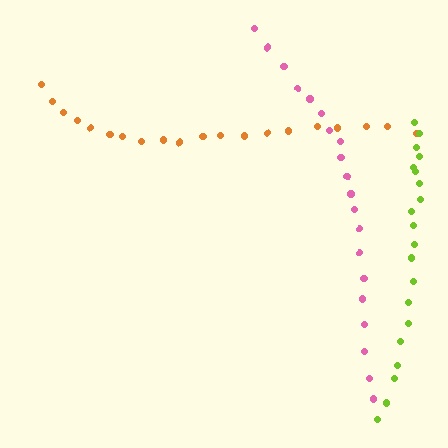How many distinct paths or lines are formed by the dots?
There are 3 distinct paths.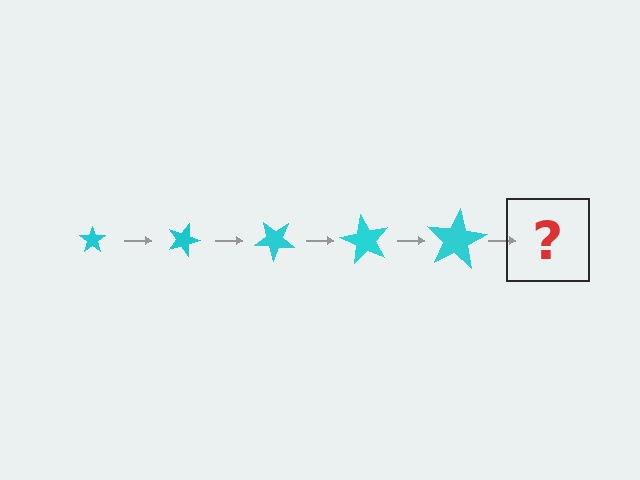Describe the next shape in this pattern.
It should be a star, larger than the previous one and rotated 100 degrees from the start.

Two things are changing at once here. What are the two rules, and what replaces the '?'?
The two rules are that the star grows larger each step and it rotates 20 degrees each step. The '?' should be a star, larger than the previous one and rotated 100 degrees from the start.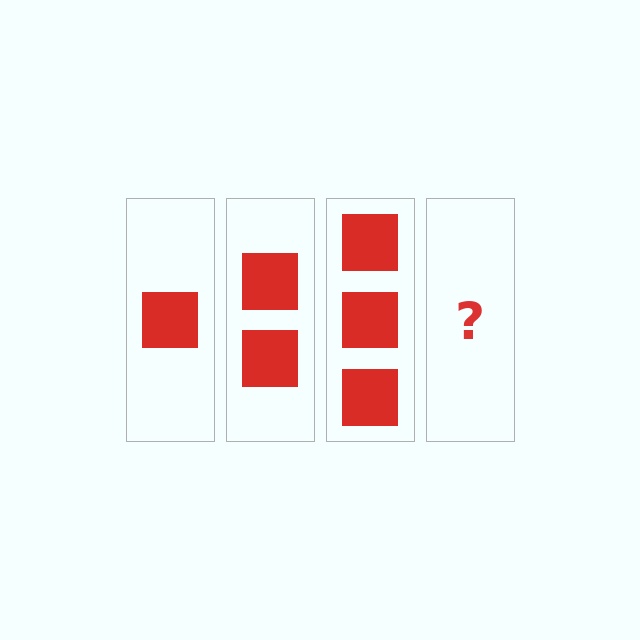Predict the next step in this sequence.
The next step is 4 squares.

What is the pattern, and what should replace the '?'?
The pattern is that each step adds one more square. The '?' should be 4 squares.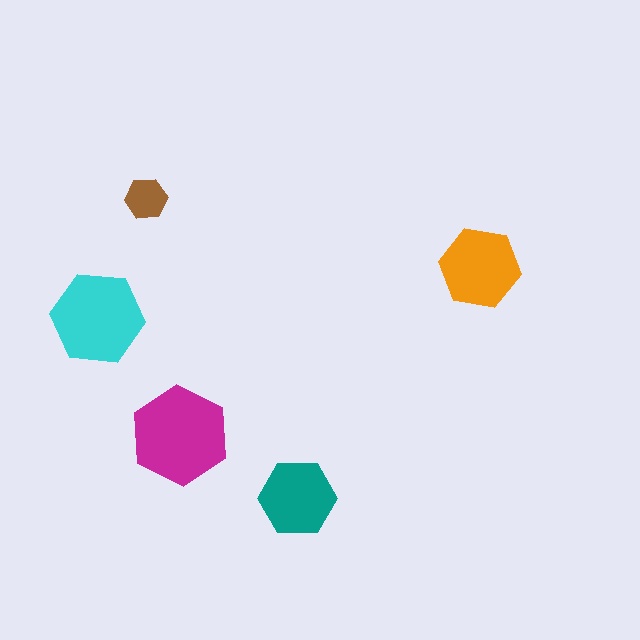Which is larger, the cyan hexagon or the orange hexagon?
The cyan one.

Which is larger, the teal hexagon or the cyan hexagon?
The cyan one.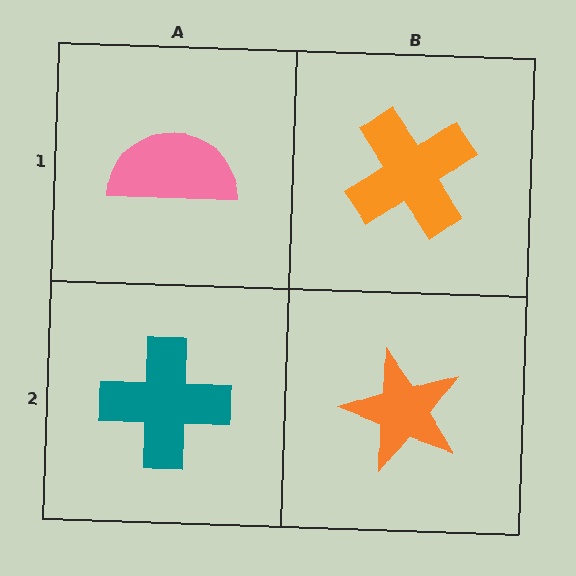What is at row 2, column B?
An orange star.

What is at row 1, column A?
A pink semicircle.